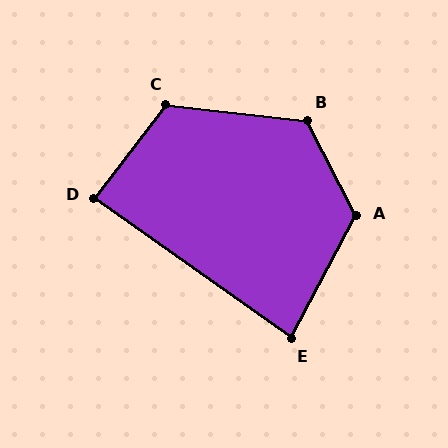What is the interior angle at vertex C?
Approximately 121 degrees (obtuse).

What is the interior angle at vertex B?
Approximately 124 degrees (obtuse).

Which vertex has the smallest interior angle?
E, at approximately 83 degrees.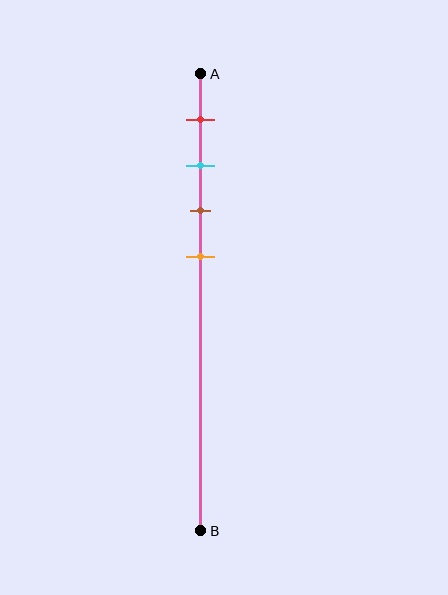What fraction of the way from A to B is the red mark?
The red mark is approximately 10% (0.1) of the way from A to B.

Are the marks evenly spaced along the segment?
Yes, the marks are approximately evenly spaced.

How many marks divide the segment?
There are 4 marks dividing the segment.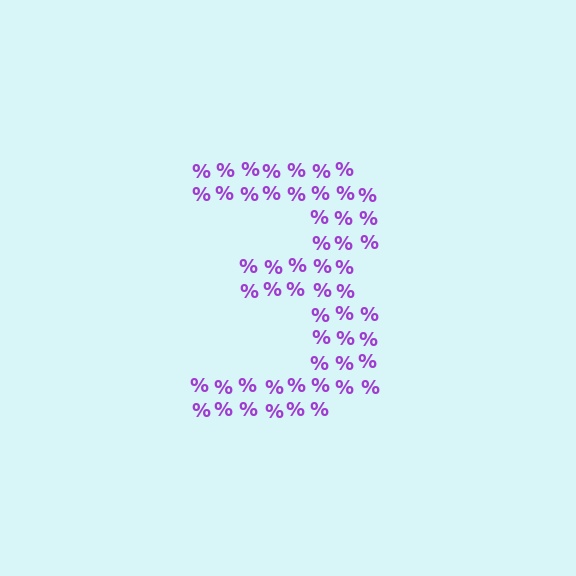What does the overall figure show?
The overall figure shows the digit 3.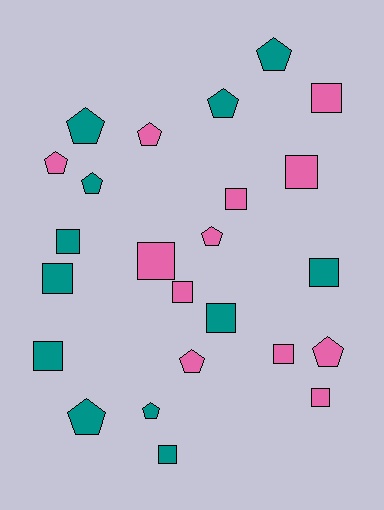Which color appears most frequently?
Pink, with 12 objects.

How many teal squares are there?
There are 6 teal squares.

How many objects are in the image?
There are 24 objects.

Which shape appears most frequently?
Square, with 13 objects.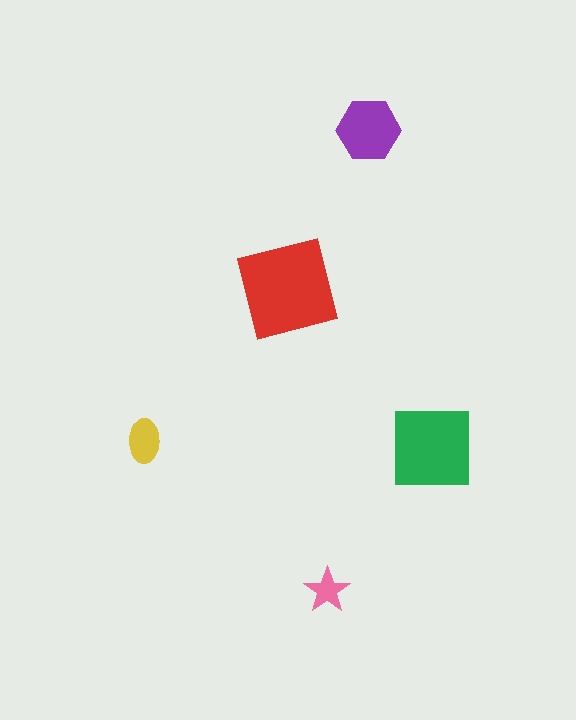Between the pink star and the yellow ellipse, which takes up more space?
The yellow ellipse.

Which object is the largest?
The red square.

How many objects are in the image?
There are 5 objects in the image.